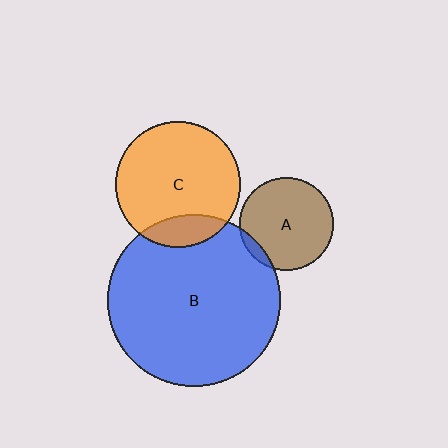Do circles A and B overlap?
Yes.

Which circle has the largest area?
Circle B (blue).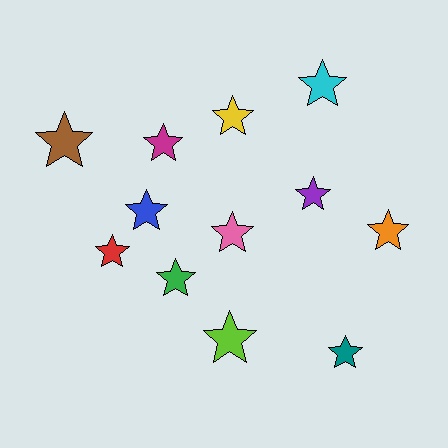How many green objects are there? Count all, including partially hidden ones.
There is 1 green object.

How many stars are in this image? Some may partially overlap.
There are 12 stars.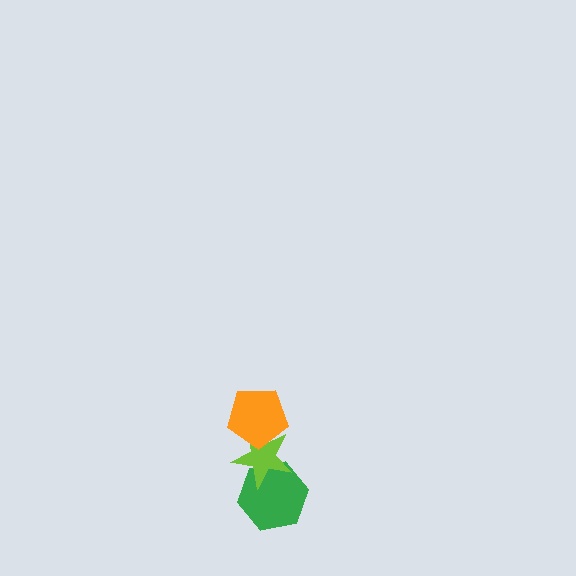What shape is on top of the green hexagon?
The lime star is on top of the green hexagon.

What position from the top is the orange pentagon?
The orange pentagon is 1st from the top.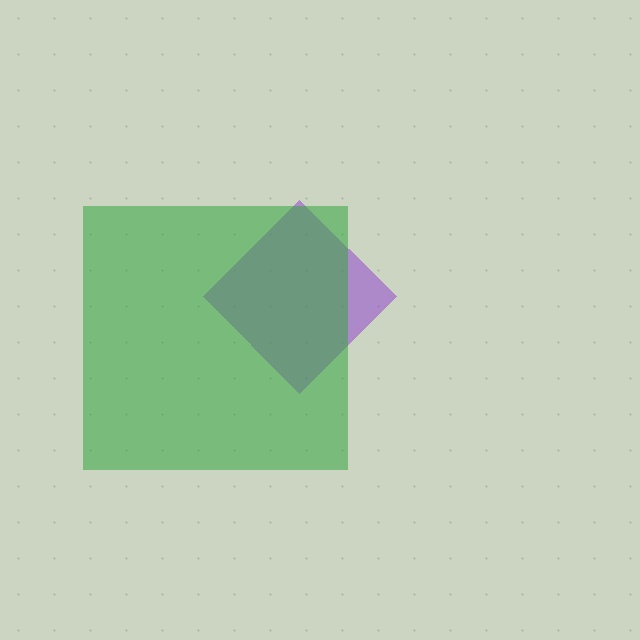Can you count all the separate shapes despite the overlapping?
Yes, there are 2 separate shapes.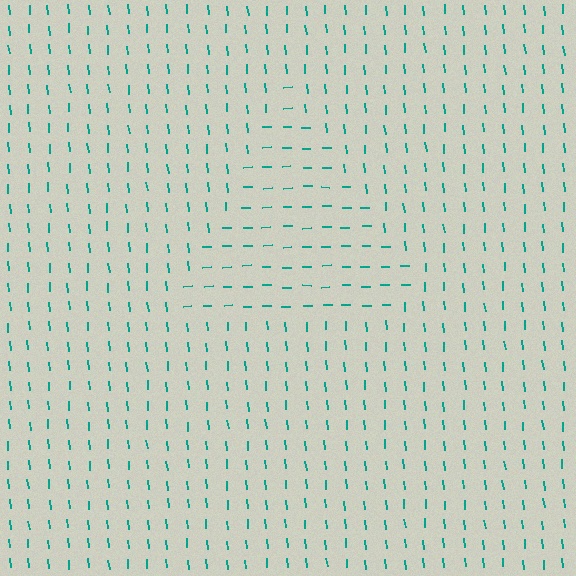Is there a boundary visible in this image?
Yes, there is a texture boundary formed by a change in line orientation.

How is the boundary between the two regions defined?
The boundary is defined purely by a change in line orientation (approximately 86 degrees difference). All lines are the same color and thickness.